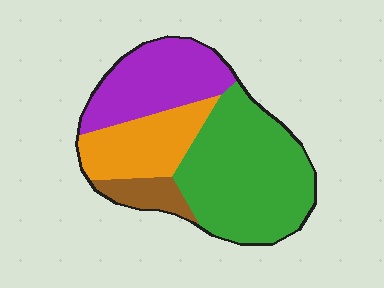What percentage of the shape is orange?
Orange covers 20% of the shape.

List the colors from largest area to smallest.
From largest to smallest: green, purple, orange, brown.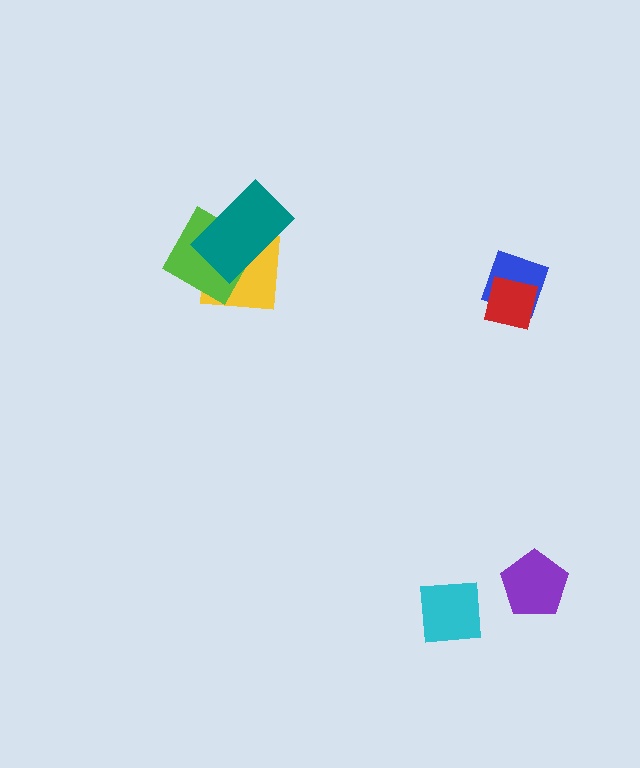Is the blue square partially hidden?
Yes, it is partially covered by another shape.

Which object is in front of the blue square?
The red square is in front of the blue square.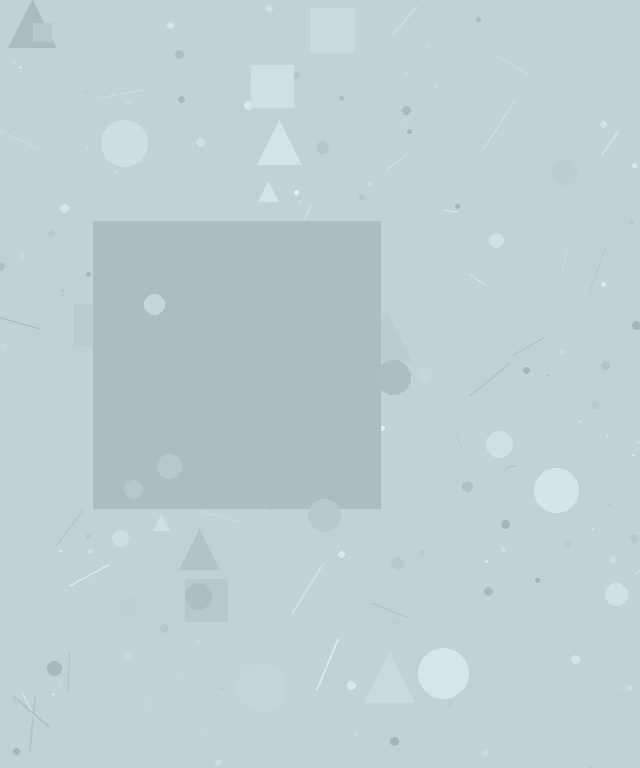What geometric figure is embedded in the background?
A square is embedded in the background.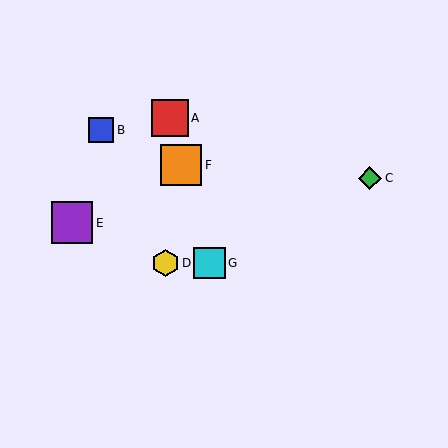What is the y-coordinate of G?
Object G is at y≈263.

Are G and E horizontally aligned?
No, G is at y≈263 and E is at y≈223.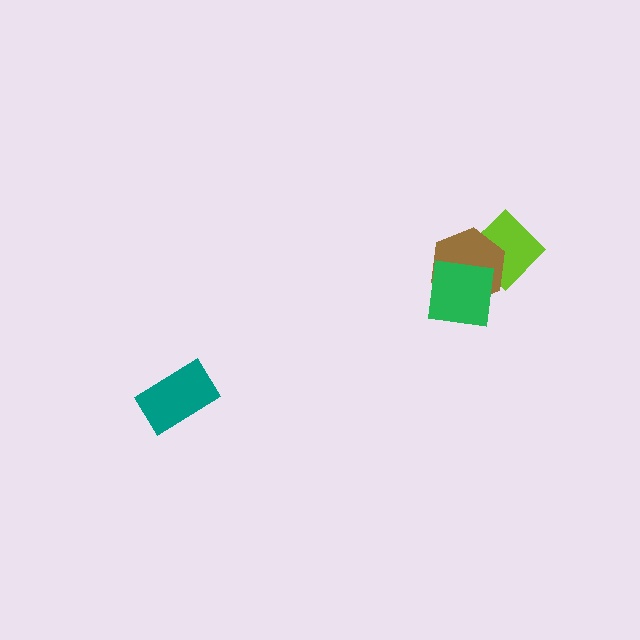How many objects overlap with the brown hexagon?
2 objects overlap with the brown hexagon.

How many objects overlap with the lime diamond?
2 objects overlap with the lime diamond.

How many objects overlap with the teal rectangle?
0 objects overlap with the teal rectangle.